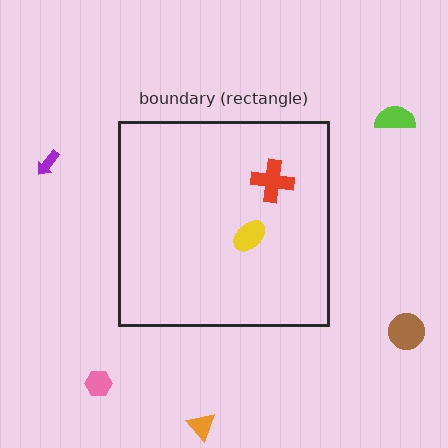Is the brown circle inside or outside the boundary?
Outside.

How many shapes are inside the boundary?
2 inside, 5 outside.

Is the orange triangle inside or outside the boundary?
Outside.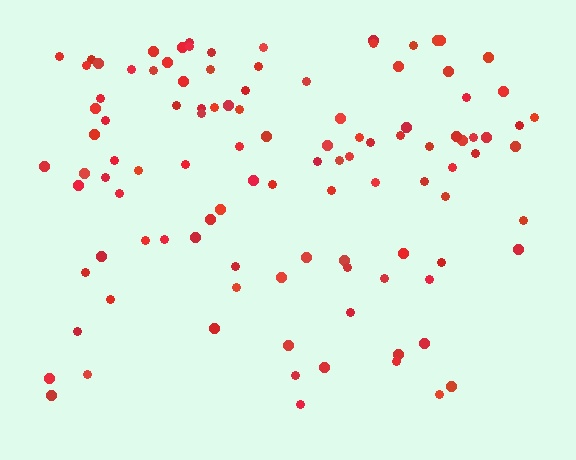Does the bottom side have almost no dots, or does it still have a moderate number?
Still a moderate number, just noticeably fewer than the top.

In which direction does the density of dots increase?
From bottom to top, with the top side densest.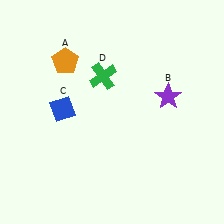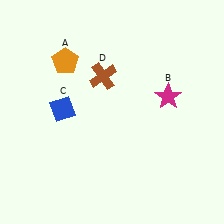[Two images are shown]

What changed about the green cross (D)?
In Image 1, D is green. In Image 2, it changed to brown.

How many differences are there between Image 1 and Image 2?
There are 2 differences between the two images.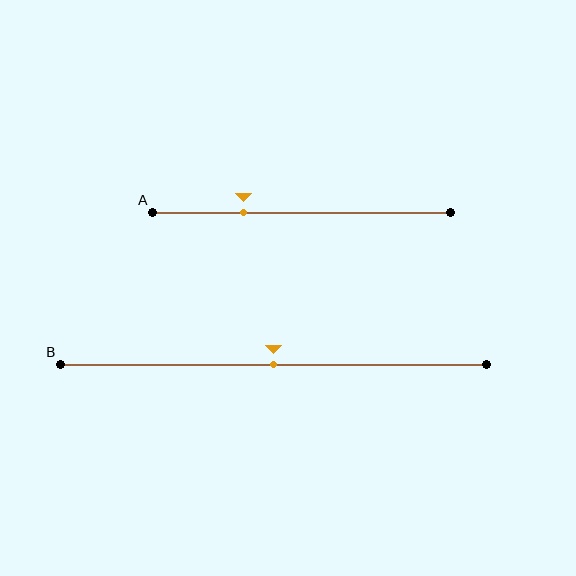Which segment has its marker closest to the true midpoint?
Segment B has its marker closest to the true midpoint.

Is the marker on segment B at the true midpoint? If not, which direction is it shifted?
Yes, the marker on segment B is at the true midpoint.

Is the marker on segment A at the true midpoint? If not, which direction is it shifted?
No, the marker on segment A is shifted to the left by about 19% of the segment length.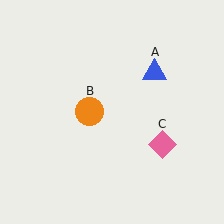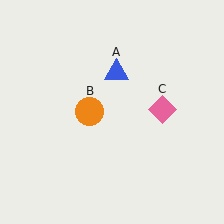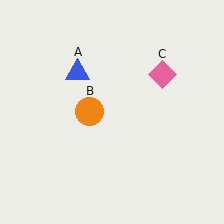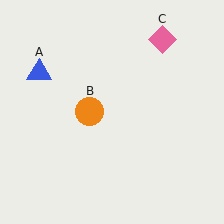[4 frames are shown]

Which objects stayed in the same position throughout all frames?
Orange circle (object B) remained stationary.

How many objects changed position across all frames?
2 objects changed position: blue triangle (object A), pink diamond (object C).